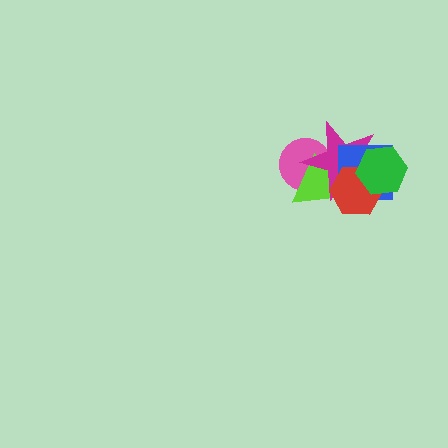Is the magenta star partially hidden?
Yes, it is partially covered by another shape.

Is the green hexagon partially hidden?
No, no other shape covers it.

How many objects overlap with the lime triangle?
4 objects overlap with the lime triangle.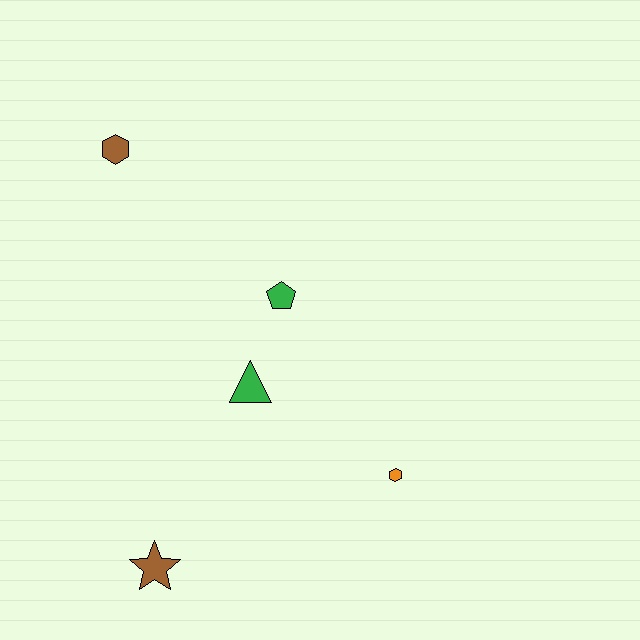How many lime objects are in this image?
There are no lime objects.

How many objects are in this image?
There are 5 objects.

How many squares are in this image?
There are no squares.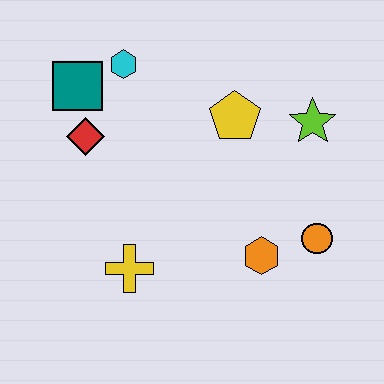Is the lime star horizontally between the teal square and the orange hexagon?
No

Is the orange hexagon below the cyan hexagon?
Yes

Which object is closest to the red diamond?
The teal square is closest to the red diamond.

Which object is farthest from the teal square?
The orange circle is farthest from the teal square.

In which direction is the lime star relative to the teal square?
The lime star is to the right of the teal square.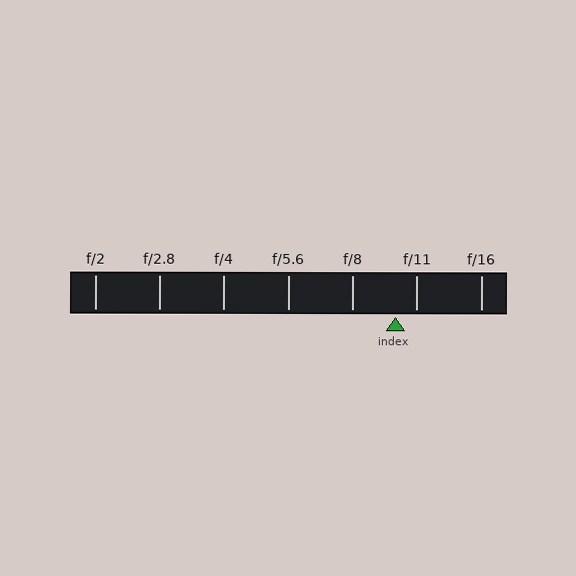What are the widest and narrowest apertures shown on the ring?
The widest aperture shown is f/2 and the narrowest is f/16.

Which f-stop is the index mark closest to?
The index mark is closest to f/11.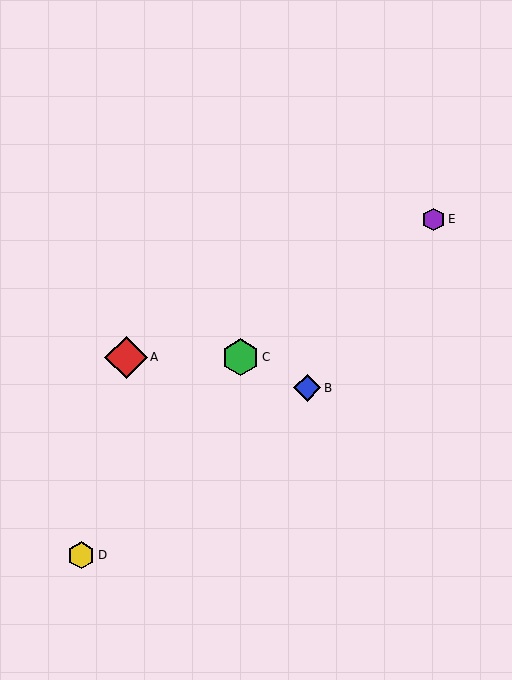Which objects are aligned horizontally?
Objects A, C are aligned horizontally.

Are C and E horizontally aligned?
No, C is at y≈357 and E is at y≈219.